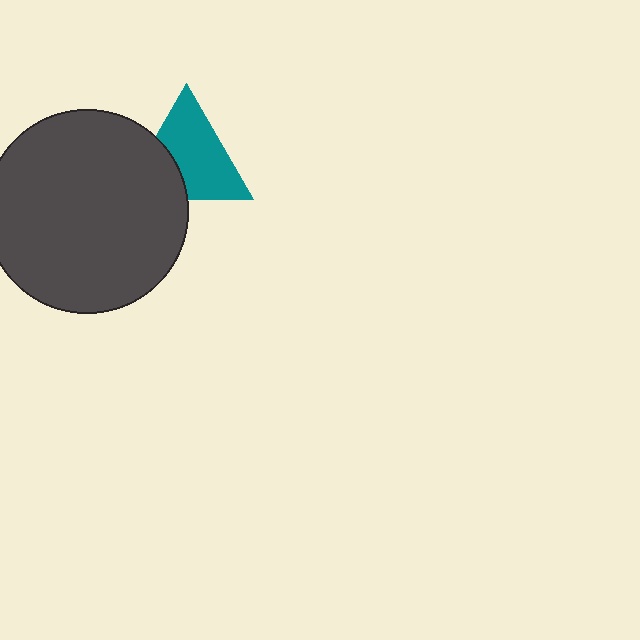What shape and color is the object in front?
The object in front is a dark gray circle.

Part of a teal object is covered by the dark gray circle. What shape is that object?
It is a triangle.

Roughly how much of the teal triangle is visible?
Most of it is visible (roughly 68%).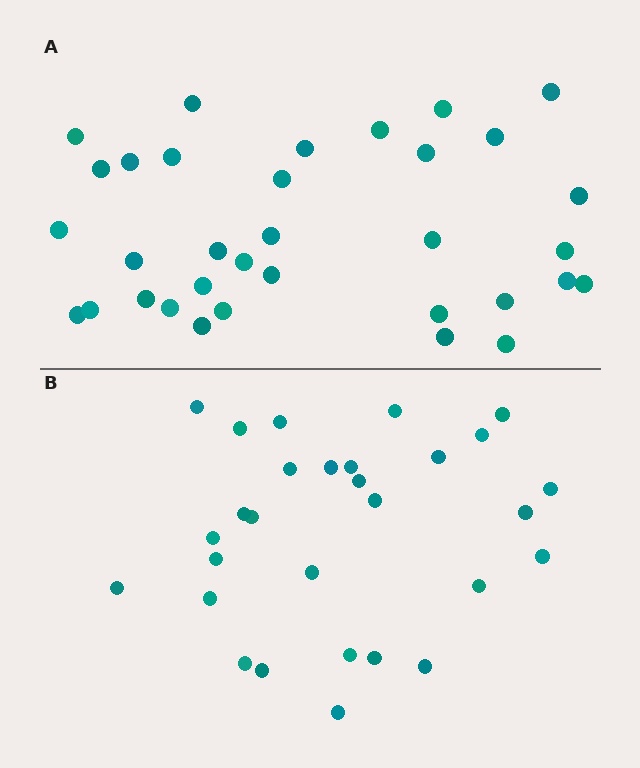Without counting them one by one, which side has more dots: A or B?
Region A (the top region) has more dots.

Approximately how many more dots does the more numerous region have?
Region A has about 5 more dots than region B.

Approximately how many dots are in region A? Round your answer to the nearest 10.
About 30 dots. (The exact count is 34, which rounds to 30.)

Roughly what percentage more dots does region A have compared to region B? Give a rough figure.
About 15% more.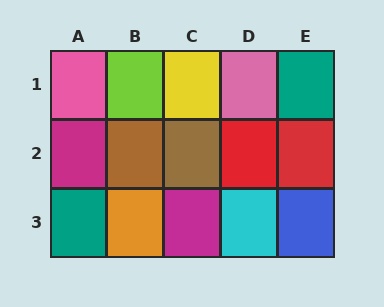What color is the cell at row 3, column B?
Orange.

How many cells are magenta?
2 cells are magenta.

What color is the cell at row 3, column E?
Blue.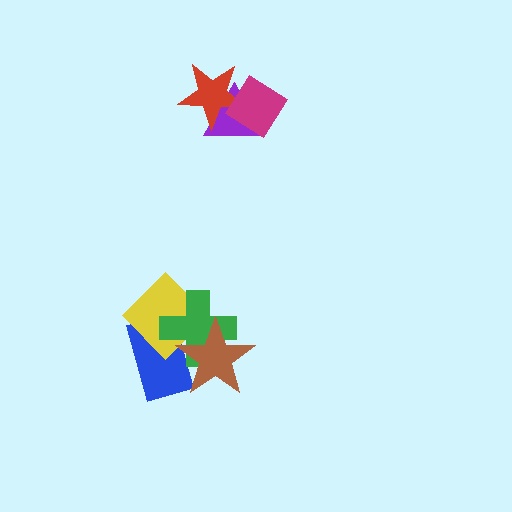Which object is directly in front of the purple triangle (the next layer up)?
The red star is directly in front of the purple triangle.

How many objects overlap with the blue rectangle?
3 objects overlap with the blue rectangle.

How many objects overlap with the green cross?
3 objects overlap with the green cross.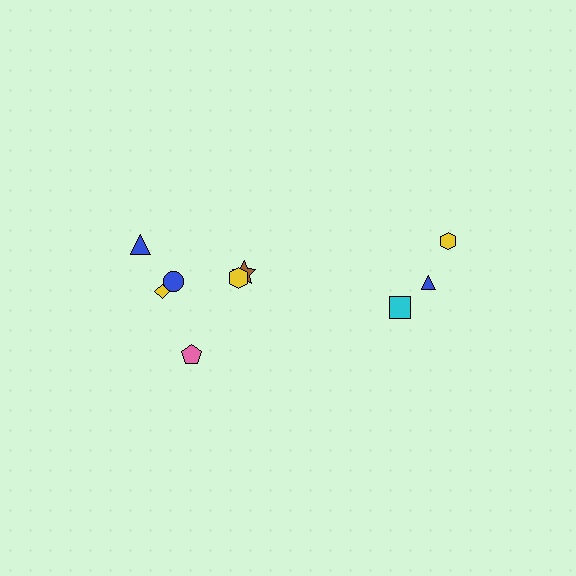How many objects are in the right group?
There are 3 objects.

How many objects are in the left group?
There are 6 objects.